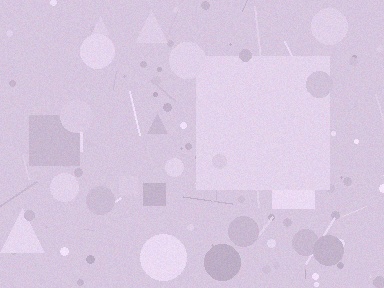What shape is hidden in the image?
A square is hidden in the image.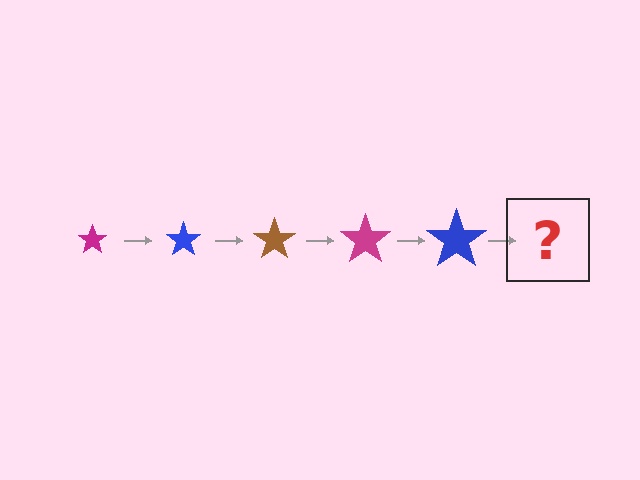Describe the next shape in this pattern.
It should be a brown star, larger than the previous one.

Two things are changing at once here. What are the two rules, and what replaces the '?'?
The two rules are that the star grows larger each step and the color cycles through magenta, blue, and brown. The '?' should be a brown star, larger than the previous one.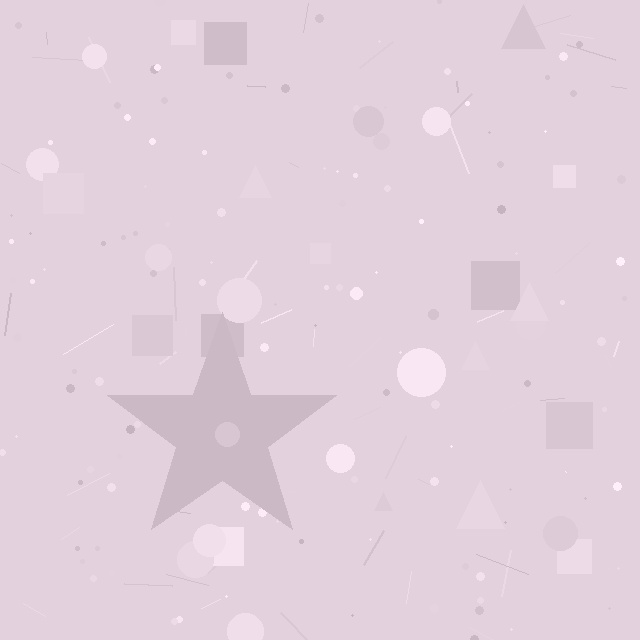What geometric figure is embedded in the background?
A star is embedded in the background.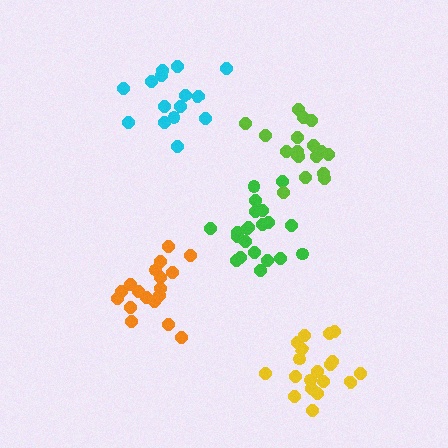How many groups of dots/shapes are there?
There are 5 groups.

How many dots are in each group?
Group 1: 21 dots, Group 2: 15 dots, Group 3: 19 dots, Group 4: 18 dots, Group 5: 18 dots (91 total).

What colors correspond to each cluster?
The clusters are colored: green, cyan, yellow, orange, lime.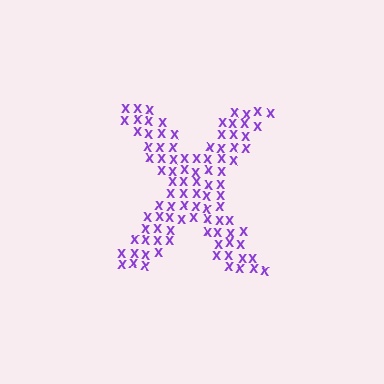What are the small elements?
The small elements are letter X's.